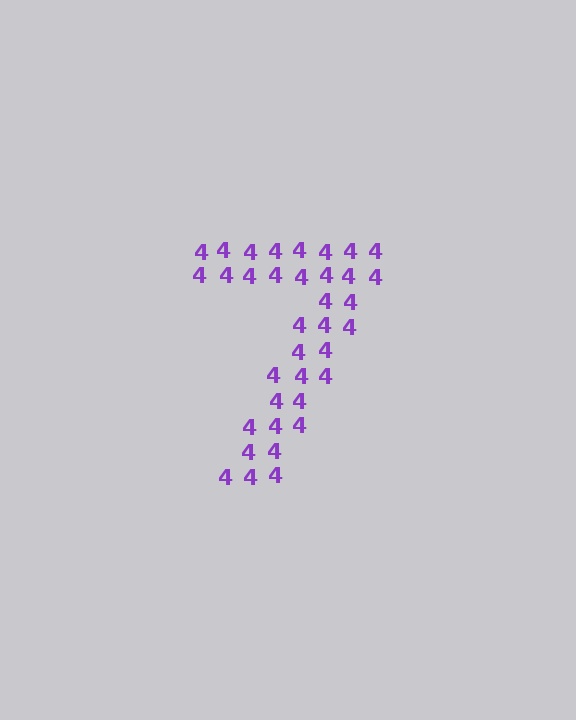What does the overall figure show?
The overall figure shows the digit 7.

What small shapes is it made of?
It is made of small digit 4's.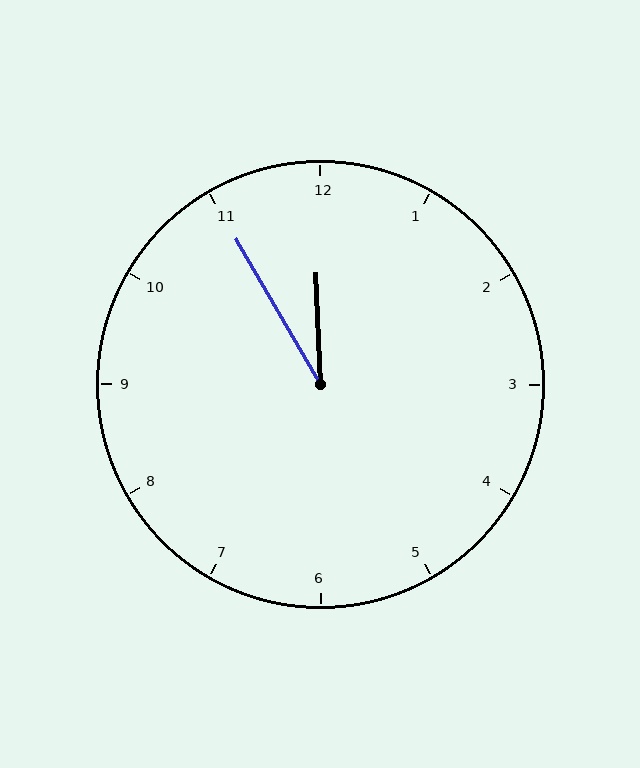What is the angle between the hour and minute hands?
Approximately 28 degrees.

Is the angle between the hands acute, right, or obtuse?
It is acute.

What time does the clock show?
11:55.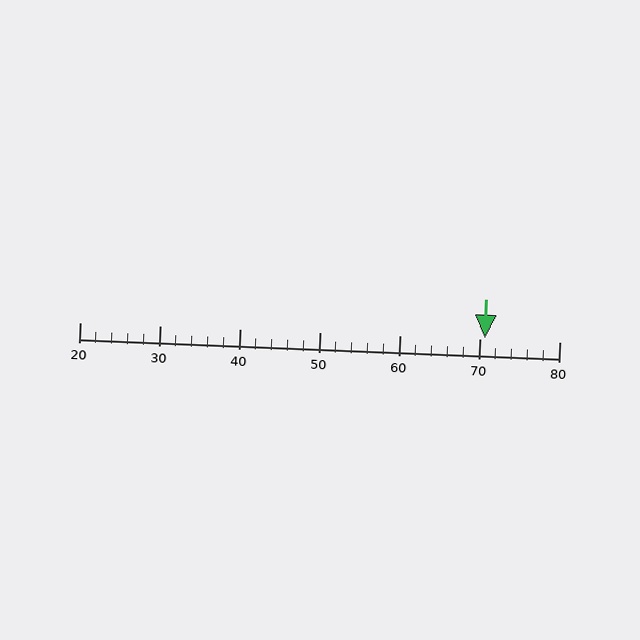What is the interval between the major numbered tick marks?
The major tick marks are spaced 10 units apart.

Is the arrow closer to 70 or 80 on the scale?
The arrow is closer to 70.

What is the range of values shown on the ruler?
The ruler shows values from 20 to 80.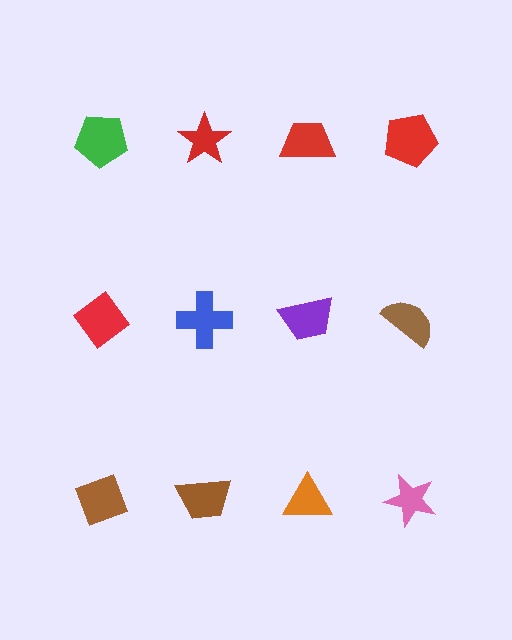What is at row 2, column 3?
A purple trapezoid.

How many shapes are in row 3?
4 shapes.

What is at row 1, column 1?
A green pentagon.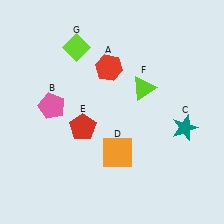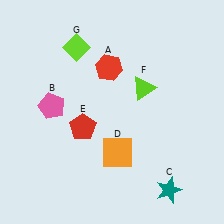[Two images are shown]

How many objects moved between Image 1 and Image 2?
1 object moved between the two images.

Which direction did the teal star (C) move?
The teal star (C) moved down.